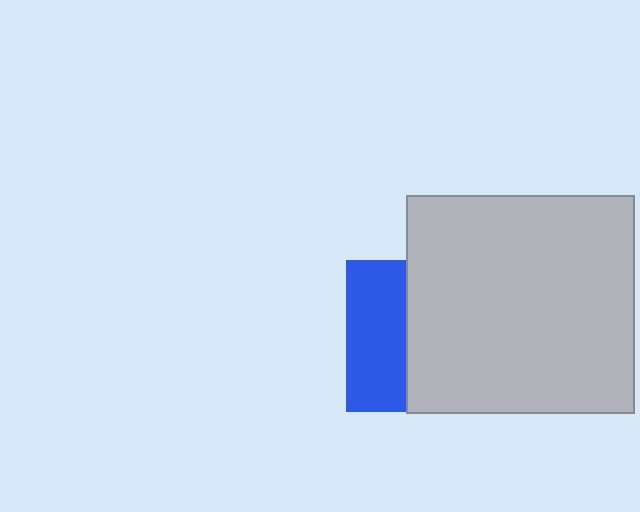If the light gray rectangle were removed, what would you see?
You would see the complete blue square.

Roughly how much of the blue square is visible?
A small part of it is visible (roughly 39%).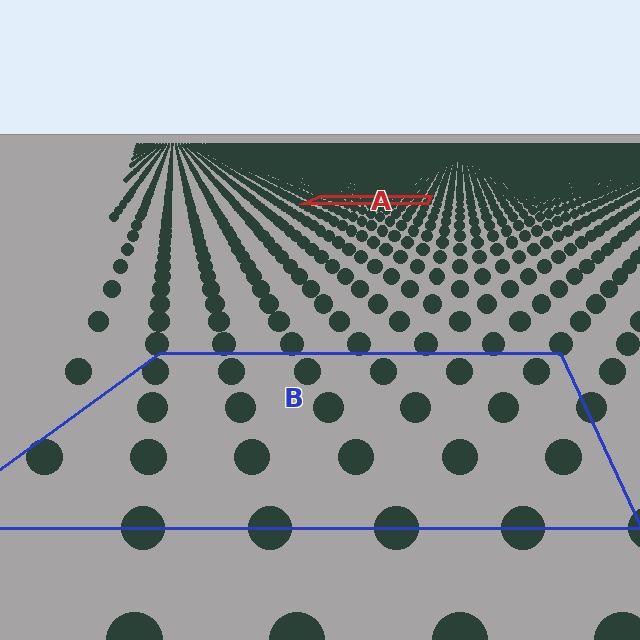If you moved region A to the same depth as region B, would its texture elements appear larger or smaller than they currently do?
They would appear larger. At a closer depth, the same texture elements are projected at a bigger on-screen size.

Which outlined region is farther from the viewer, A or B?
Region A is farther from the viewer — the texture elements inside it appear smaller and more densely packed.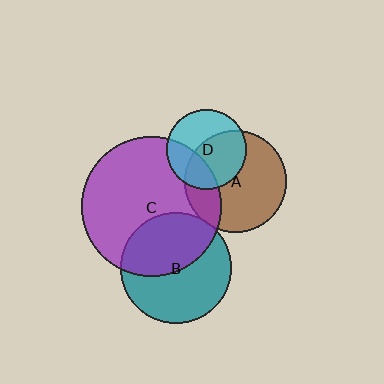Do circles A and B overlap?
Yes.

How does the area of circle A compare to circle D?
Approximately 1.6 times.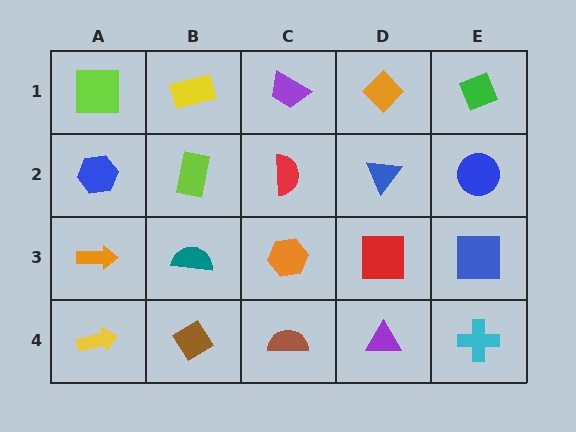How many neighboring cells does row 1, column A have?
2.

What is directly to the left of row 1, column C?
A yellow rectangle.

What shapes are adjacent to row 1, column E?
A blue circle (row 2, column E), an orange diamond (row 1, column D).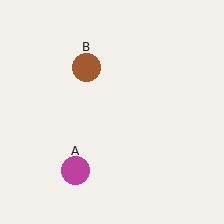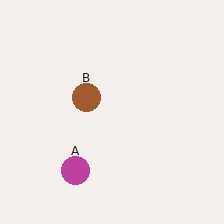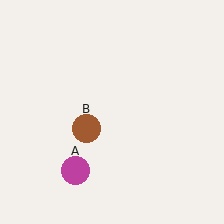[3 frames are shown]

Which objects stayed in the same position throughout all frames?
Magenta circle (object A) remained stationary.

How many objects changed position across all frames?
1 object changed position: brown circle (object B).